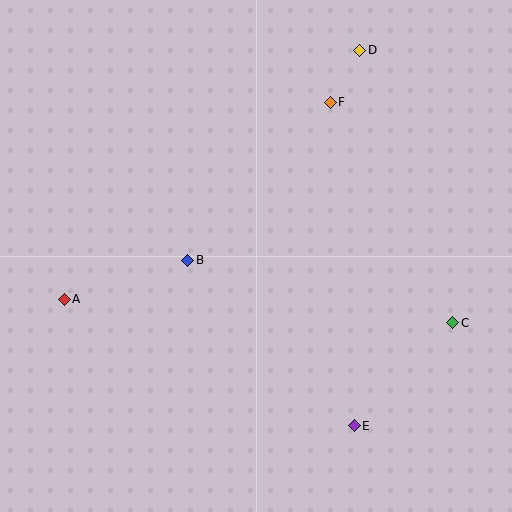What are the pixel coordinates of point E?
Point E is at (354, 426).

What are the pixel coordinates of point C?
Point C is at (453, 323).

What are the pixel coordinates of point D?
Point D is at (360, 50).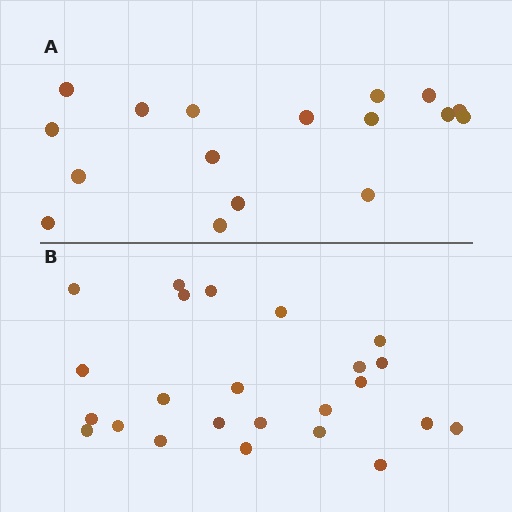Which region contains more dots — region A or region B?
Region B (the bottom region) has more dots.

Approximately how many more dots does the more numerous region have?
Region B has roughly 8 or so more dots than region A.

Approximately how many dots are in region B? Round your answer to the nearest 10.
About 20 dots. (The exact count is 24, which rounds to 20.)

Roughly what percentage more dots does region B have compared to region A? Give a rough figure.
About 40% more.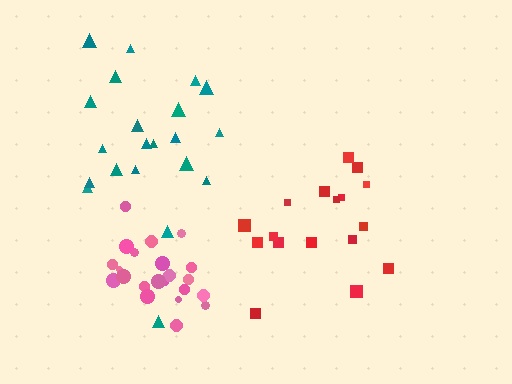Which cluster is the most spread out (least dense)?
Teal.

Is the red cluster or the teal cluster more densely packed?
Red.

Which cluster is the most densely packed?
Pink.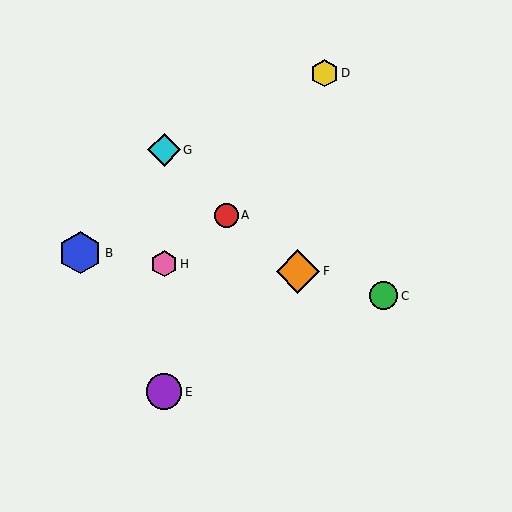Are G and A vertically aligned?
No, G is at x≈164 and A is at x≈226.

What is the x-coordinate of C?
Object C is at x≈384.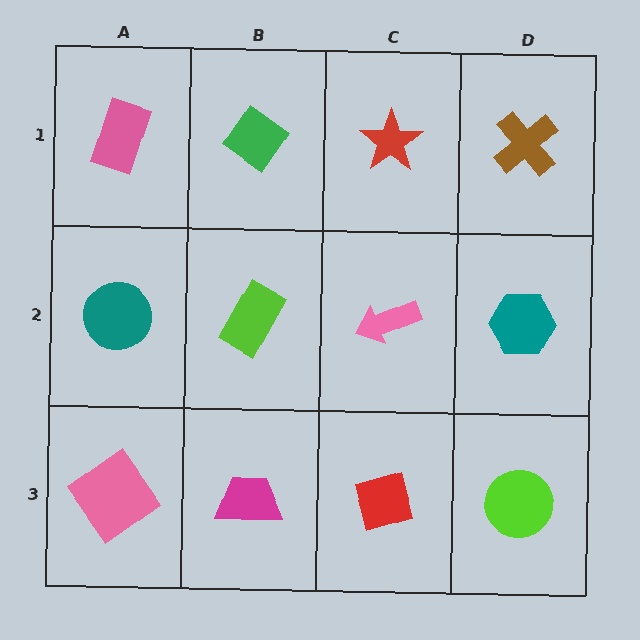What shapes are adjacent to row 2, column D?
A brown cross (row 1, column D), a lime circle (row 3, column D), a pink arrow (row 2, column C).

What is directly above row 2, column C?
A red star.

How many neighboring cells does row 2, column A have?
3.